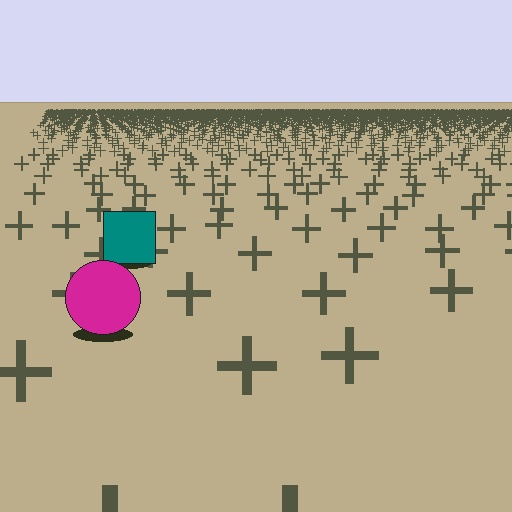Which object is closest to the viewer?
The magenta circle is closest. The texture marks near it are larger and more spread out.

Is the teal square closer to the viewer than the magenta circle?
No. The magenta circle is closer — you can tell from the texture gradient: the ground texture is coarser near it.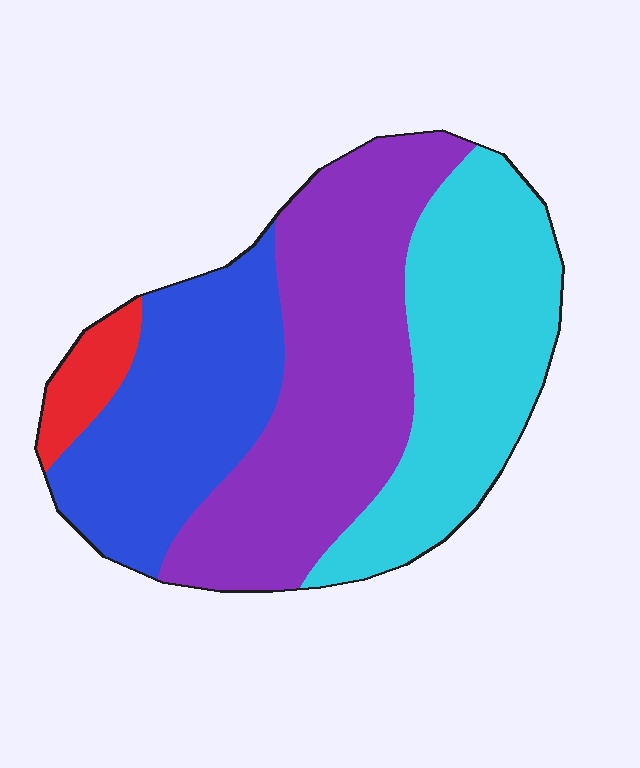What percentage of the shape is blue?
Blue covers 26% of the shape.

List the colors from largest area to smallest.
From largest to smallest: purple, cyan, blue, red.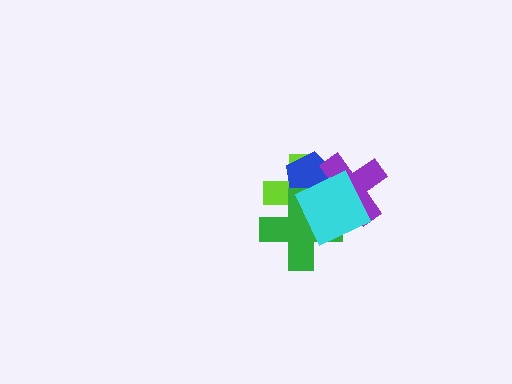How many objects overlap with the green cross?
4 objects overlap with the green cross.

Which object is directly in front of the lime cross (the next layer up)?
The blue pentagon is directly in front of the lime cross.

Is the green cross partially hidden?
Yes, it is partially covered by another shape.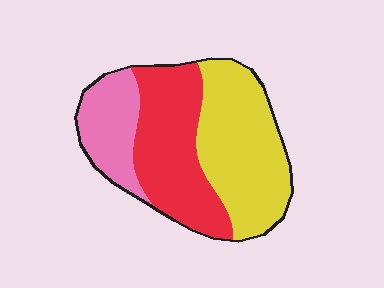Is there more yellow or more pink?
Yellow.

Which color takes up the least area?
Pink, at roughly 20%.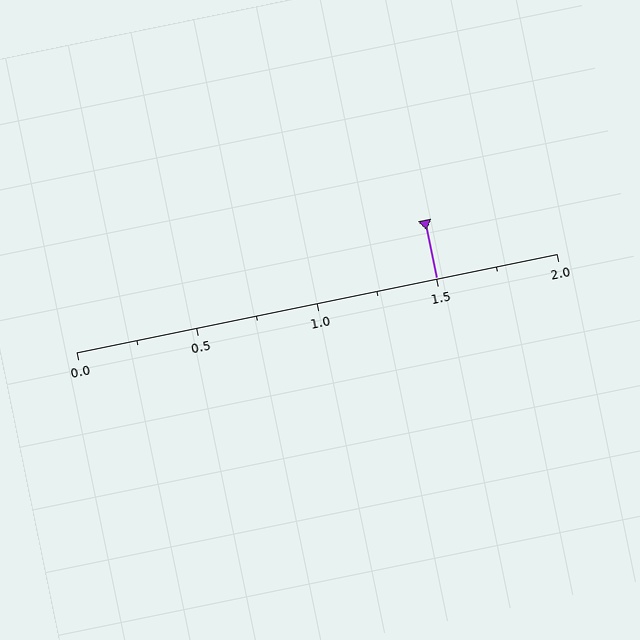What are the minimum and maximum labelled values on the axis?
The axis runs from 0.0 to 2.0.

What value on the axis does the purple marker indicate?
The marker indicates approximately 1.5.